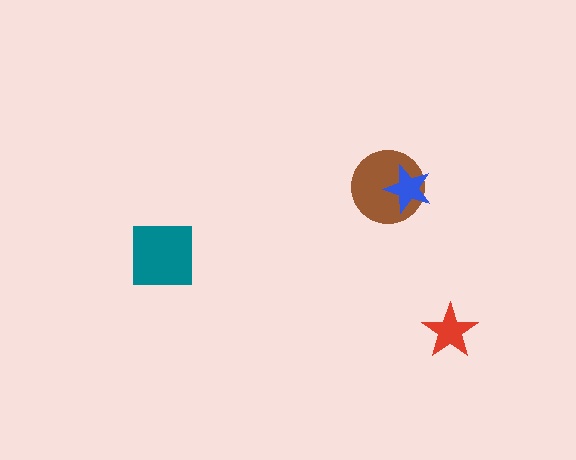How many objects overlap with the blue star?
1 object overlaps with the blue star.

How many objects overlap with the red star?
0 objects overlap with the red star.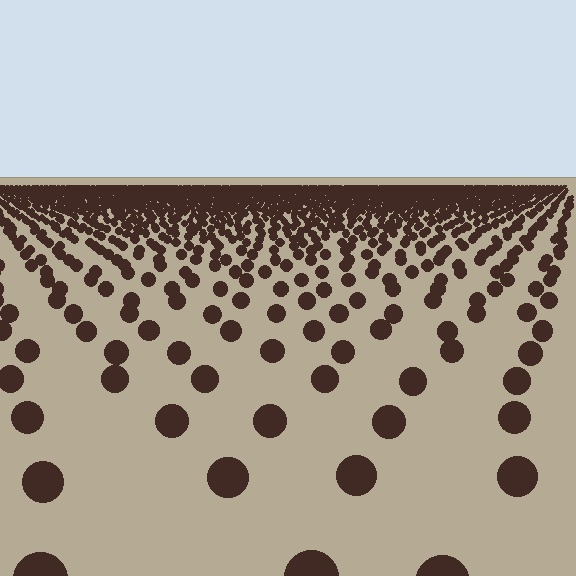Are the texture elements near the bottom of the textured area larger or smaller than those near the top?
Larger. Near the bottom, elements are closer to the viewer and appear at a bigger on-screen size.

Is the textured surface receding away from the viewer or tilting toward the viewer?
The surface is receding away from the viewer. Texture elements get smaller and denser toward the top.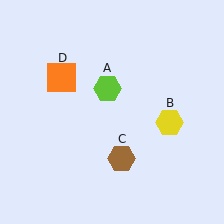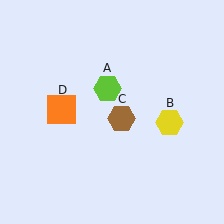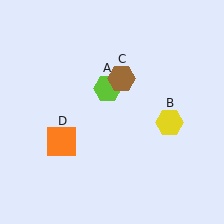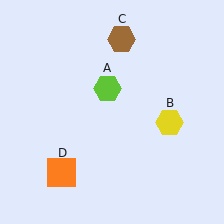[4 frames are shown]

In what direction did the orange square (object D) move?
The orange square (object D) moved down.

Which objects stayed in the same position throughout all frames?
Lime hexagon (object A) and yellow hexagon (object B) remained stationary.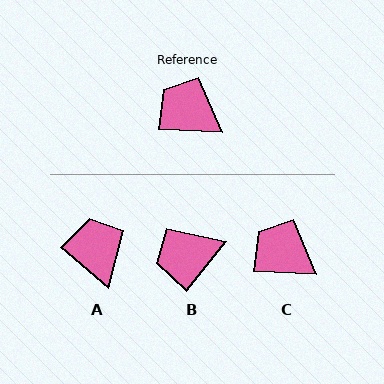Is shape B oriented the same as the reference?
No, it is off by about 55 degrees.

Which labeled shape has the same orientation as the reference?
C.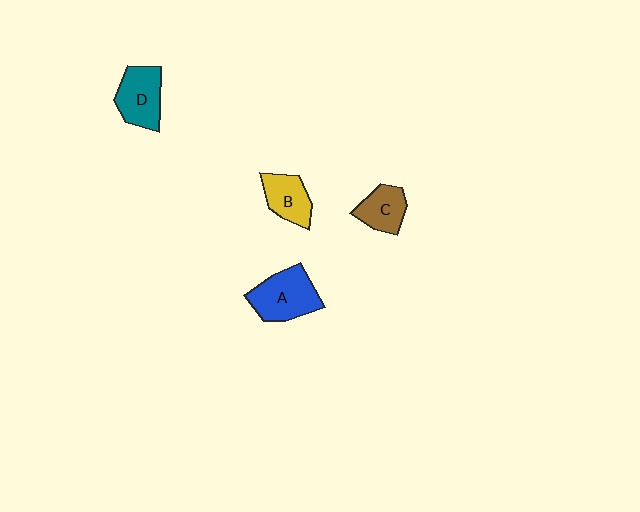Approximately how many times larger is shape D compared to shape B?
Approximately 1.2 times.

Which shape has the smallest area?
Shape C (brown).